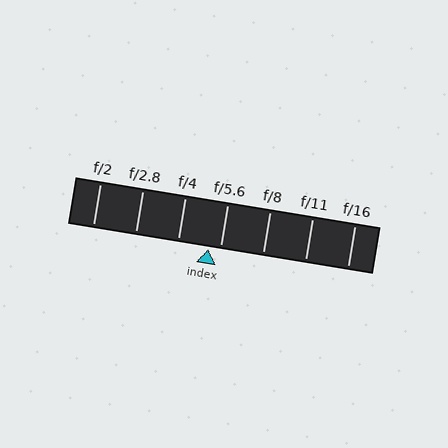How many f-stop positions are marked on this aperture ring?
There are 7 f-stop positions marked.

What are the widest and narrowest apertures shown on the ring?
The widest aperture shown is f/2 and the narrowest is f/16.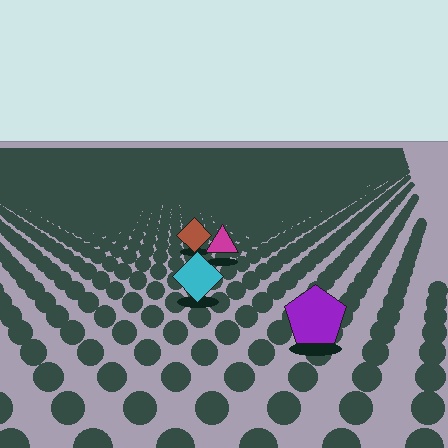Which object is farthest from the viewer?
The brown diamond is farthest from the viewer. It appears smaller and the ground texture around it is denser.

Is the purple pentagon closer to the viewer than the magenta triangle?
Yes. The purple pentagon is closer — you can tell from the texture gradient: the ground texture is coarser near it.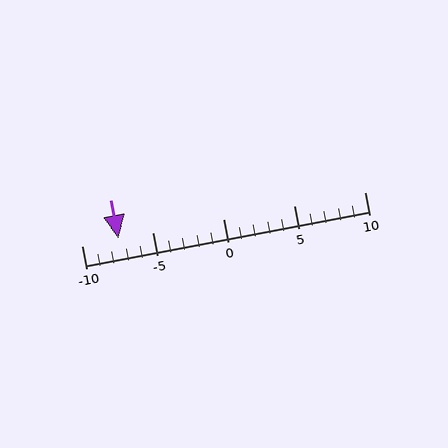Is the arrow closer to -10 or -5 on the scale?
The arrow is closer to -5.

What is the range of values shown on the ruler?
The ruler shows values from -10 to 10.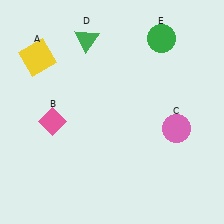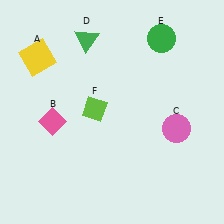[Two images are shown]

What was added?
A lime diamond (F) was added in Image 2.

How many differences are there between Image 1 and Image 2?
There is 1 difference between the two images.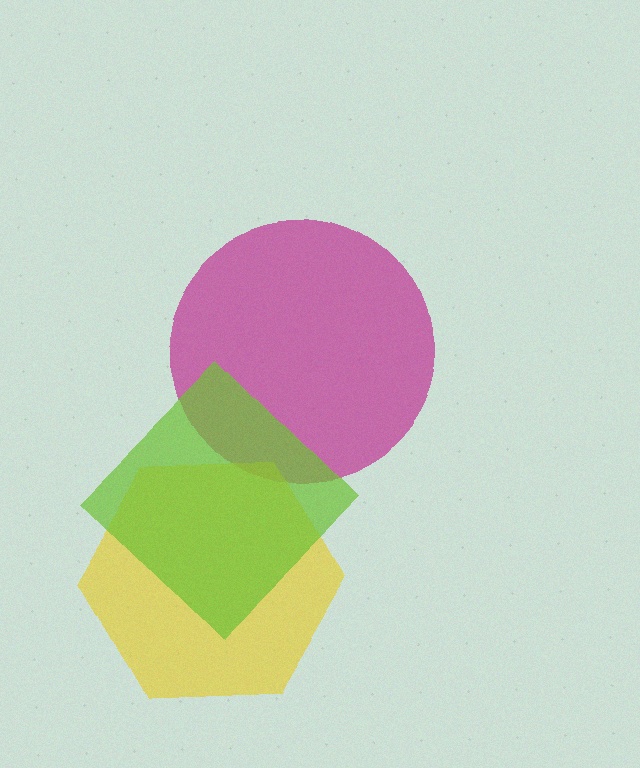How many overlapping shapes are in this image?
There are 3 overlapping shapes in the image.